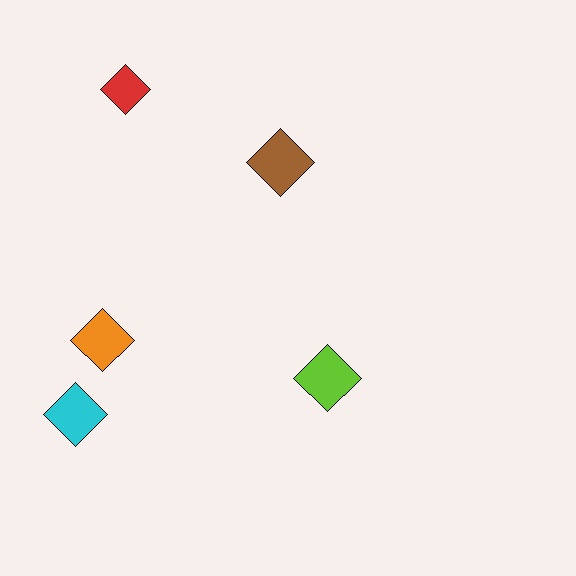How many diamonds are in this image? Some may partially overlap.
There are 5 diamonds.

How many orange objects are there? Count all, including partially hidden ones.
There is 1 orange object.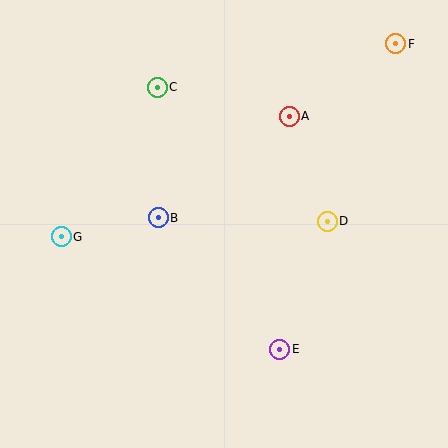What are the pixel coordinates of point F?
Point F is at (396, 44).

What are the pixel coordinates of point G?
Point G is at (61, 237).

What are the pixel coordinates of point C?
Point C is at (157, 87).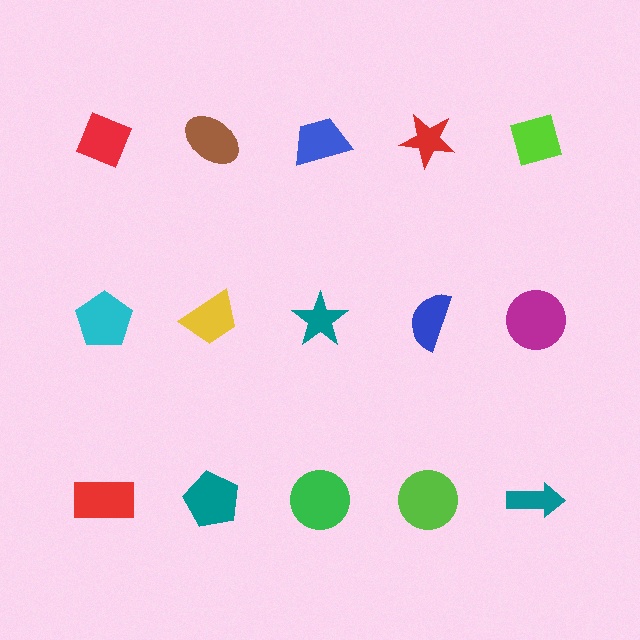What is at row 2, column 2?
A yellow trapezoid.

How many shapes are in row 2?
5 shapes.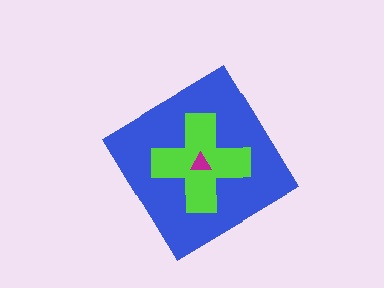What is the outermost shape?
The blue diamond.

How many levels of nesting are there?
3.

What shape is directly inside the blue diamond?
The lime cross.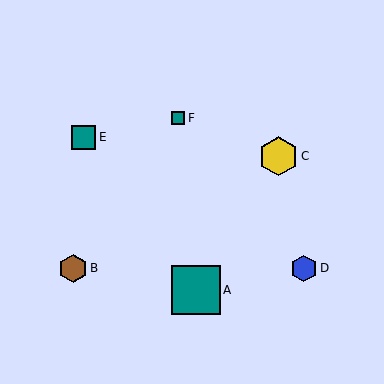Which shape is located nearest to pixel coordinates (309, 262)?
The blue hexagon (labeled D) at (304, 268) is nearest to that location.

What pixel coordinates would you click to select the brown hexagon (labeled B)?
Click at (73, 268) to select the brown hexagon B.